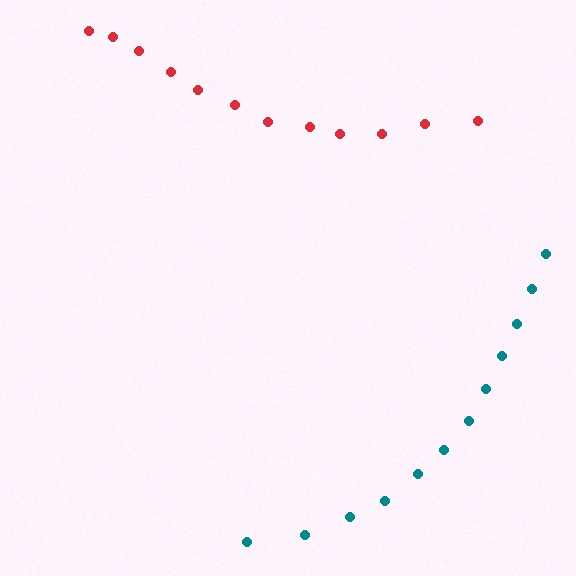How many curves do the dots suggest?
There are 2 distinct paths.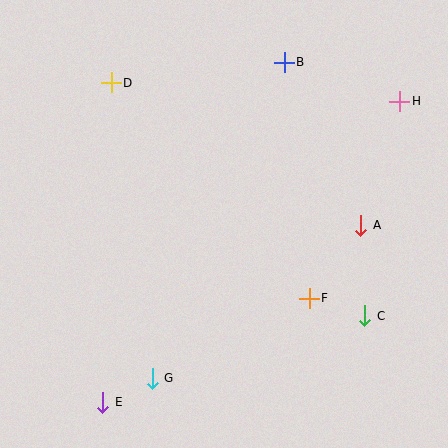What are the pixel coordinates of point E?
Point E is at (103, 403).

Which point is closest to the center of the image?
Point F at (309, 298) is closest to the center.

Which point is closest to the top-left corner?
Point D is closest to the top-left corner.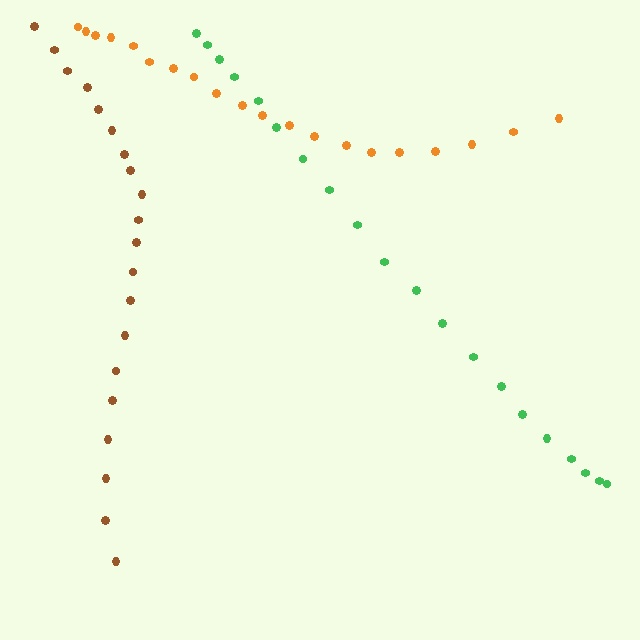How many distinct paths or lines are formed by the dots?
There are 3 distinct paths.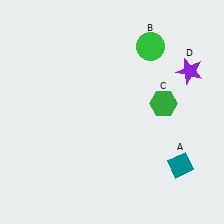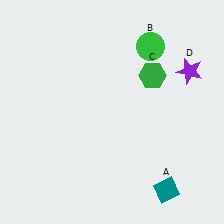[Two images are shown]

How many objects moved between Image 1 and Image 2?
2 objects moved between the two images.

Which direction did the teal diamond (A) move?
The teal diamond (A) moved down.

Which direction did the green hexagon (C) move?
The green hexagon (C) moved up.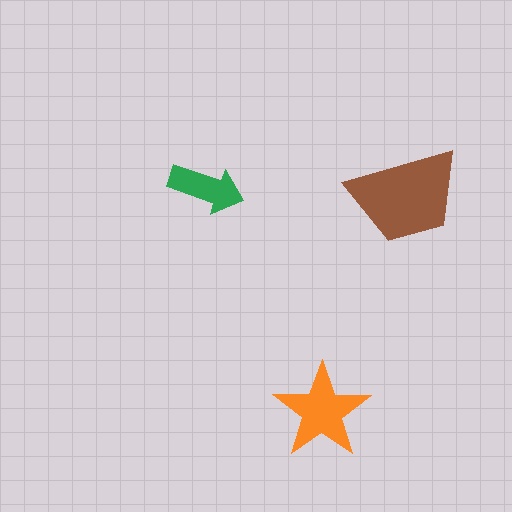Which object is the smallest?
The green arrow.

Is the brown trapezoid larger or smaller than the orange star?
Larger.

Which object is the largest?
The brown trapezoid.